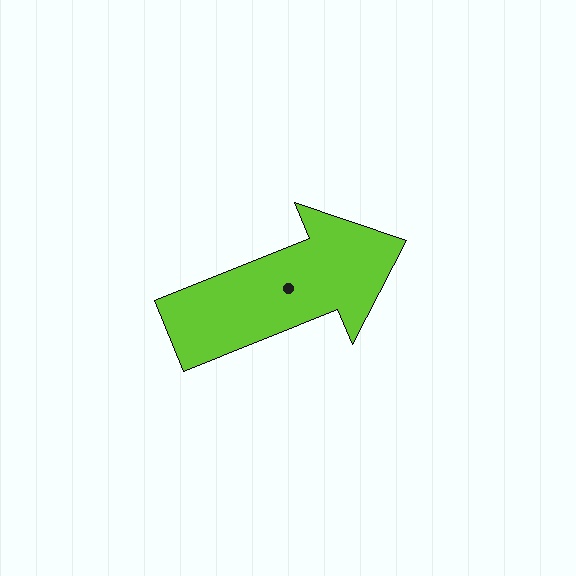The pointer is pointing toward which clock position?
Roughly 2 o'clock.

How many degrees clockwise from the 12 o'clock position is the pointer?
Approximately 68 degrees.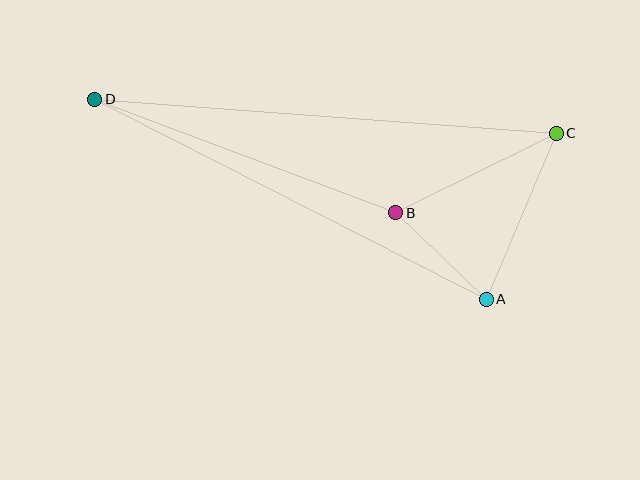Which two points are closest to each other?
Points A and B are closest to each other.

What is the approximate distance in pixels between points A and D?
The distance between A and D is approximately 440 pixels.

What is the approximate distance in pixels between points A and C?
The distance between A and C is approximately 180 pixels.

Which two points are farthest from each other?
Points C and D are farthest from each other.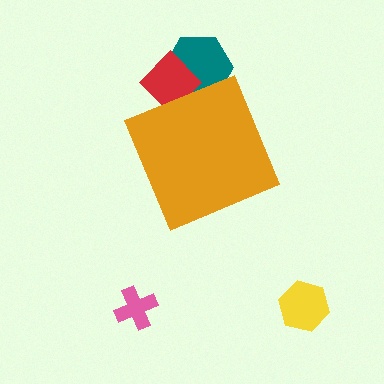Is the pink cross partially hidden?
No, the pink cross is fully visible.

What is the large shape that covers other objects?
An orange diamond.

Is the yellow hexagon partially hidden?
No, the yellow hexagon is fully visible.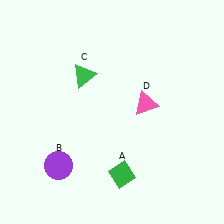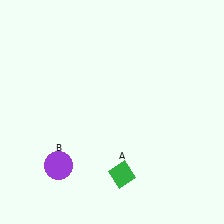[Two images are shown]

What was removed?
The green triangle (C), the pink triangle (D) were removed in Image 2.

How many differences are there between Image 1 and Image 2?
There are 2 differences between the two images.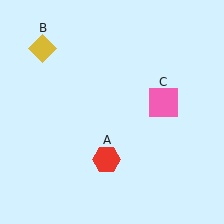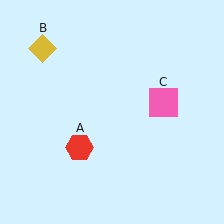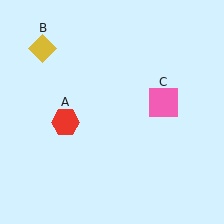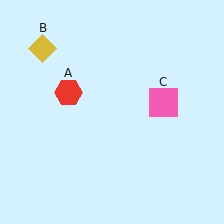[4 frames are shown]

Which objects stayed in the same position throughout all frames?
Yellow diamond (object B) and pink square (object C) remained stationary.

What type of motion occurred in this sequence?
The red hexagon (object A) rotated clockwise around the center of the scene.